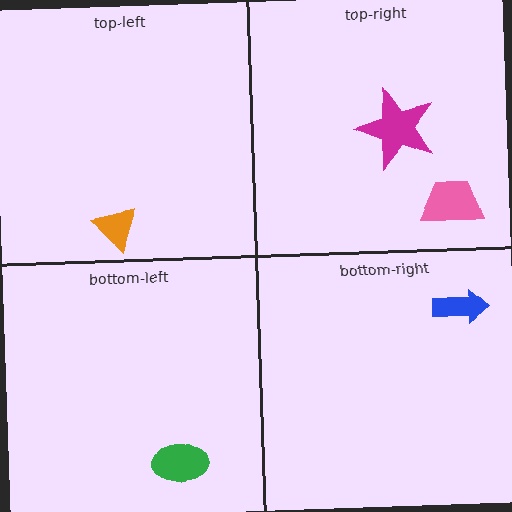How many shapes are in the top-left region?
1.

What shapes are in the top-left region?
The orange triangle.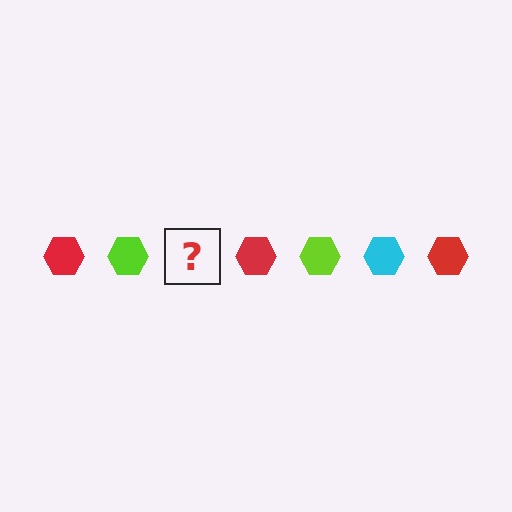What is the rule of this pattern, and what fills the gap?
The rule is that the pattern cycles through red, lime, cyan hexagons. The gap should be filled with a cyan hexagon.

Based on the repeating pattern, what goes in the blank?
The blank should be a cyan hexagon.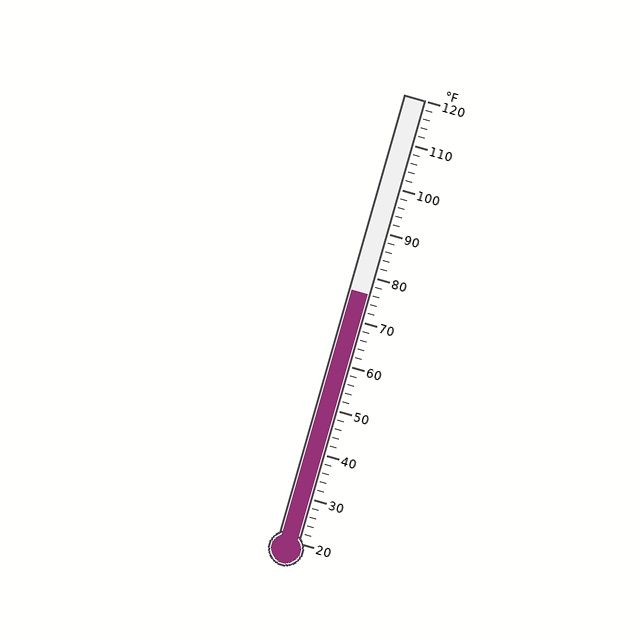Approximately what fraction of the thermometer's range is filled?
The thermometer is filled to approximately 55% of its range.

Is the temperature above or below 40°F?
The temperature is above 40°F.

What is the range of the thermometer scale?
The thermometer scale ranges from 20°F to 120°F.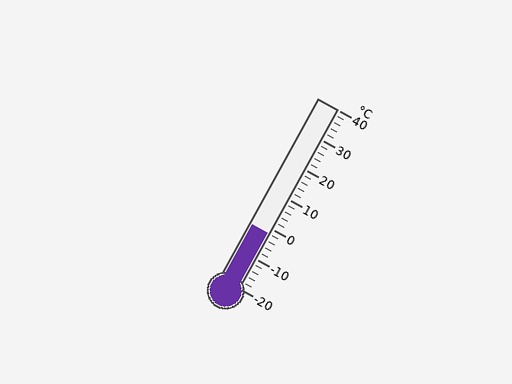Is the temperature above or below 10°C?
The temperature is below 10°C.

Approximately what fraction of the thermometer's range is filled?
The thermometer is filled to approximately 30% of its range.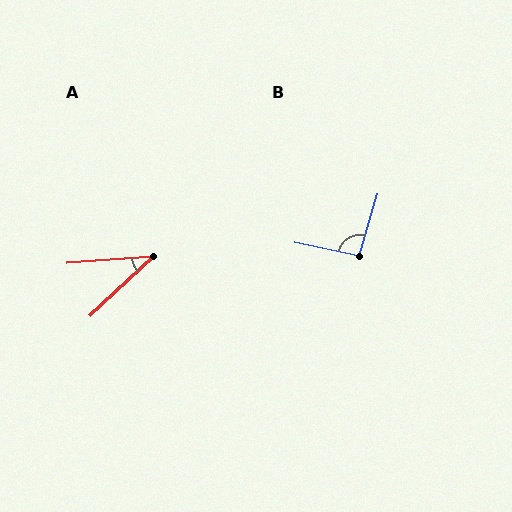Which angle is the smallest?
A, at approximately 39 degrees.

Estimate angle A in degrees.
Approximately 39 degrees.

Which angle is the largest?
B, at approximately 95 degrees.